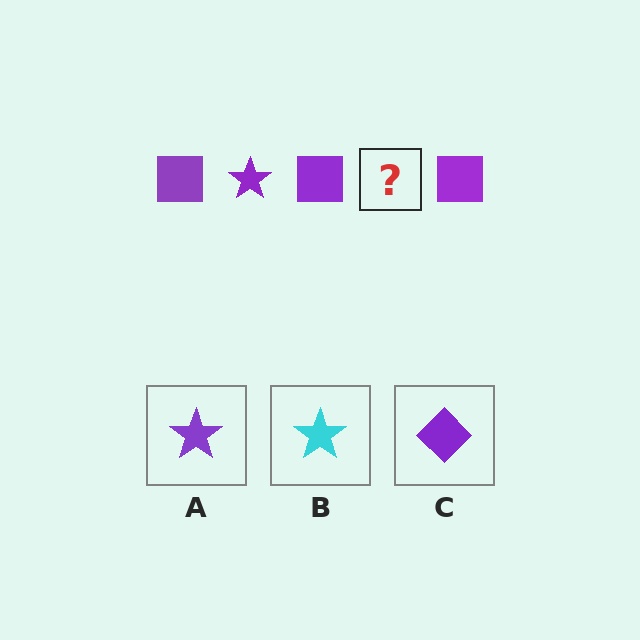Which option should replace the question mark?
Option A.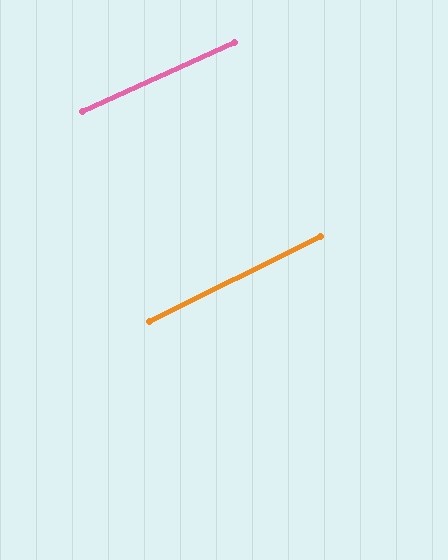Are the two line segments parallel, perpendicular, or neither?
Parallel — their directions differ by only 1.9°.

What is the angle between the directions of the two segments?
Approximately 2 degrees.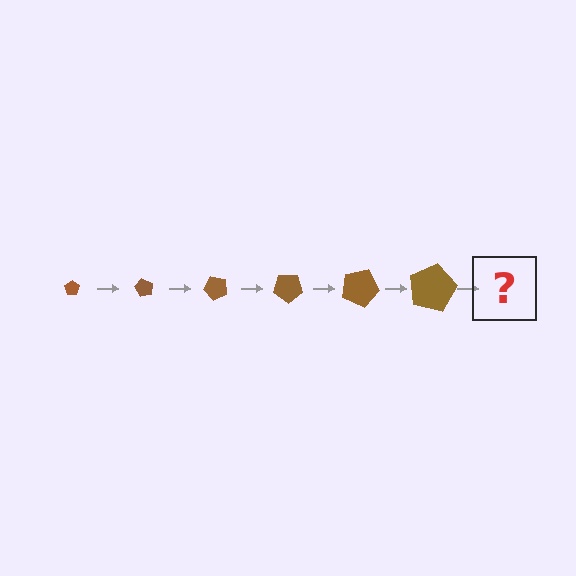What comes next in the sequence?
The next element should be a pentagon, larger than the previous one and rotated 360 degrees from the start.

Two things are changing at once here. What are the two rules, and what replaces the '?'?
The two rules are that the pentagon grows larger each step and it rotates 60 degrees each step. The '?' should be a pentagon, larger than the previous one and rotated 360 degrees from the start.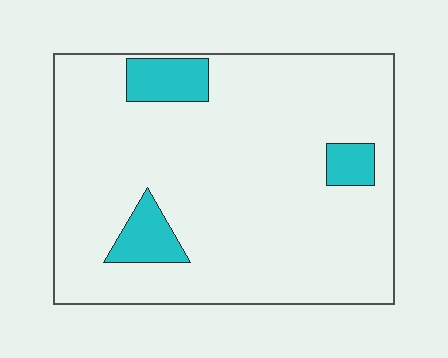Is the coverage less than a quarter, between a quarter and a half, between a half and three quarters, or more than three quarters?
Less than a quarter.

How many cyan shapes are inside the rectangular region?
3.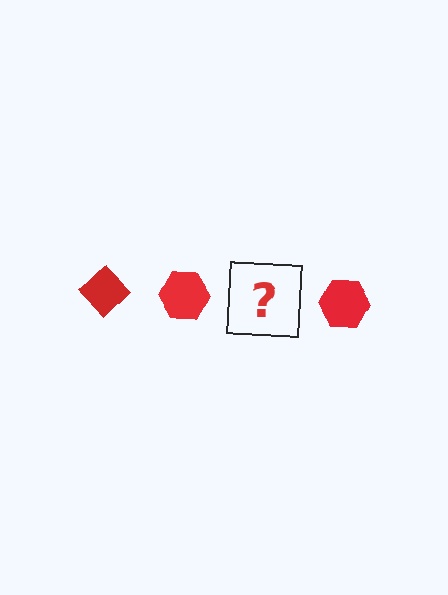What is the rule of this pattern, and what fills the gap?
The rule is that the pattern cycles through diamond, hexagon shapes in red. The gap should be filled with a red diamond.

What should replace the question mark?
The question mark should be replaced with a red diamond.